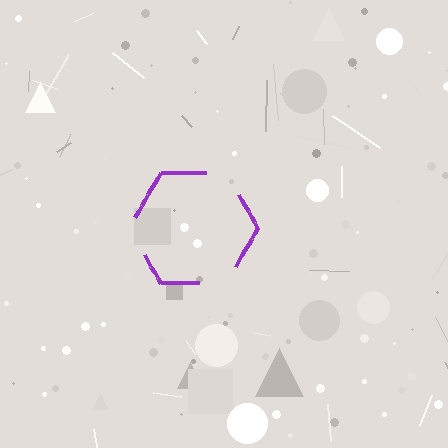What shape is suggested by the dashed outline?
The dashed outline suggests a hexagon.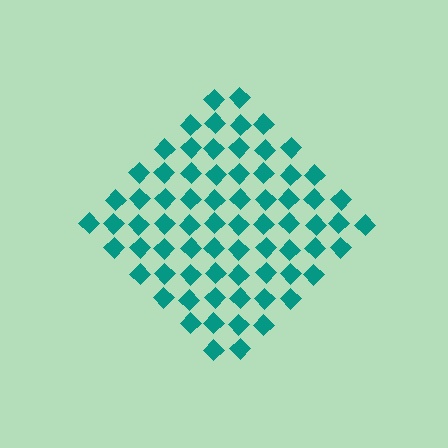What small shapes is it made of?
It is made of small diamonds.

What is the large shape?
The large shape is a diamond.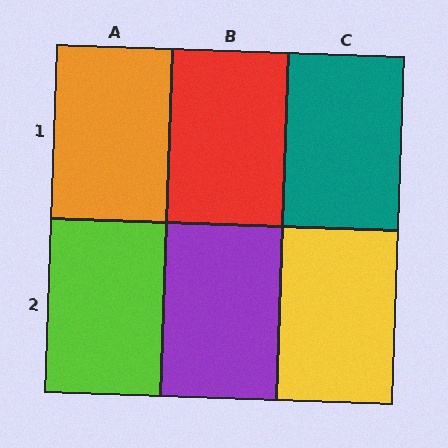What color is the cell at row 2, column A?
Lime.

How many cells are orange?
1 cell is orange.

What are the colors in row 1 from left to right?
Orange, red, teal.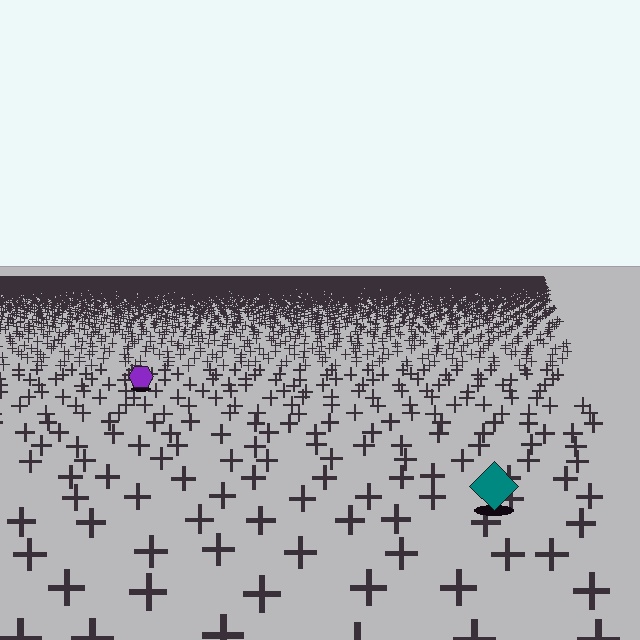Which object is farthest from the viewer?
The purple hexagon is farthest from the viewer. It appears smaller and the ground texture around it is denser.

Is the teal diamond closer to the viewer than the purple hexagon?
Yes. The teal diamond is closer — you can tell from the texture gradient: the ground texture is coarser near it.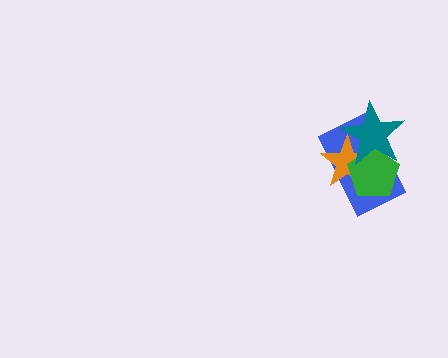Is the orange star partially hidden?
Yes, it is partially covered by another shape.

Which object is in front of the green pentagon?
The teal star is in front of the green pentagon.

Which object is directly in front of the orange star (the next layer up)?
The green pentagon is directly in front of the orange star.